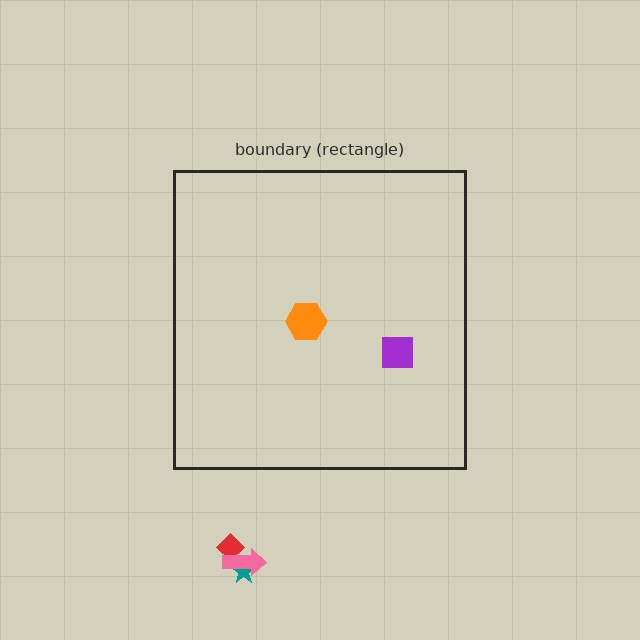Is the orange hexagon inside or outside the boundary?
Inside.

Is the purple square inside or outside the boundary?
Inside.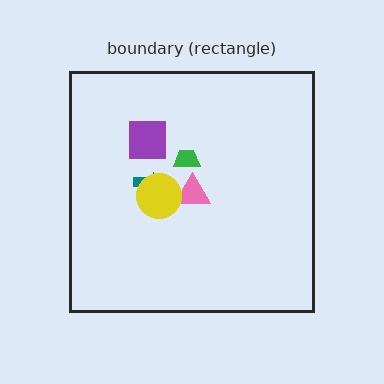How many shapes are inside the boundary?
5 inside, 0 outside.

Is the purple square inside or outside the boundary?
Inside.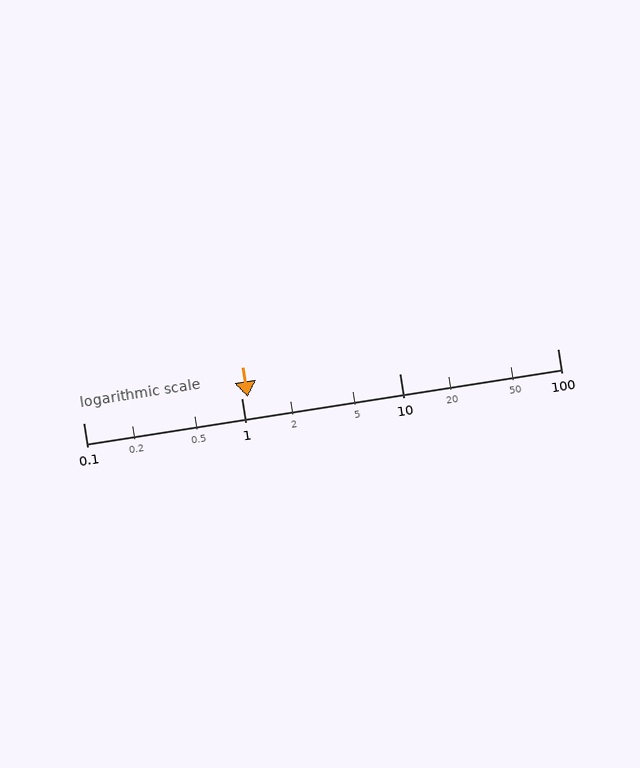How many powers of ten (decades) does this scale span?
The scale spans 3 decades, from 0.1 to 100.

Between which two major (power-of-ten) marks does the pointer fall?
The pointer is between 1 and 10.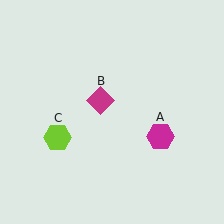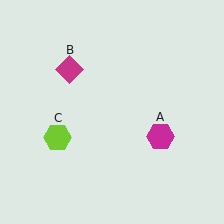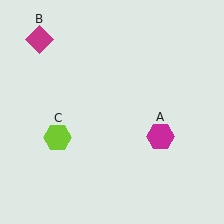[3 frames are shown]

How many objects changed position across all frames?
1 object changed position: magenta diamond (object B).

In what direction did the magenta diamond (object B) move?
The magenta diamond (object B) moved up and to the left.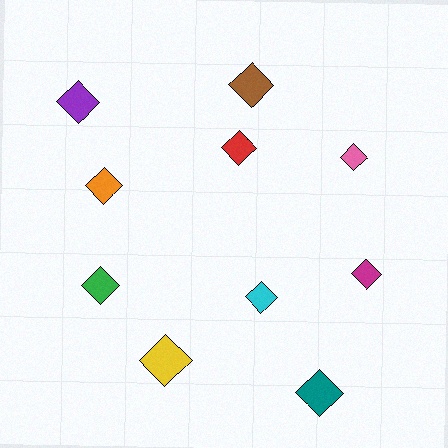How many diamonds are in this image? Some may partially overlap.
There are 10 diamonds.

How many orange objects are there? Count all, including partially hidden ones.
There is 1 orange object.